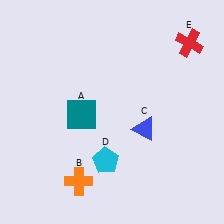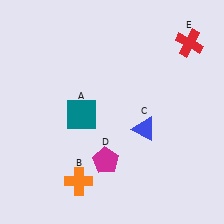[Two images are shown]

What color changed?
The pentagon (D) changed from cyan in Image 1 to magenta in Image 2.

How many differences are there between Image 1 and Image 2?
There is 1 difference between the two images.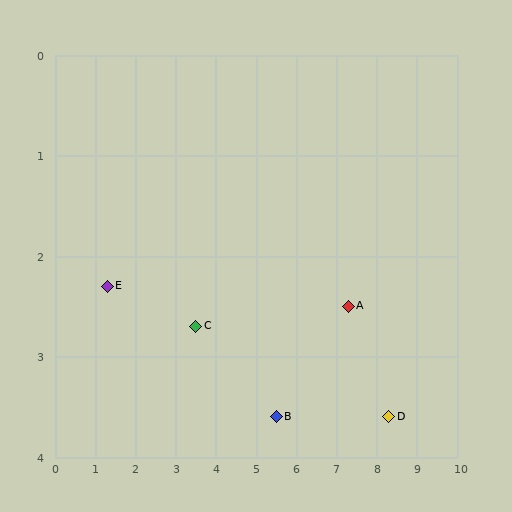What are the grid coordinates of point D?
Point D is at approximately (8.3, 3.6).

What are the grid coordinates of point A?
Point A is at approximately (7.3, 2.5).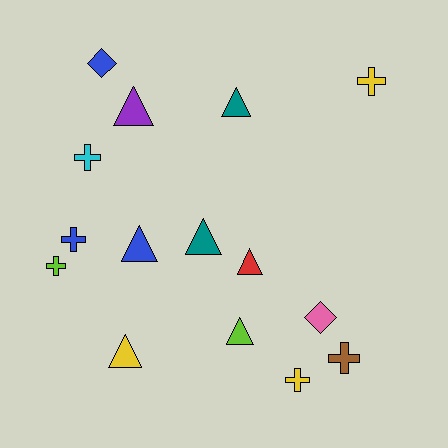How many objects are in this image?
There are 15 objects.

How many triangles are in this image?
There are 7 triangles.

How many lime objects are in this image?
There are 2 lime objects.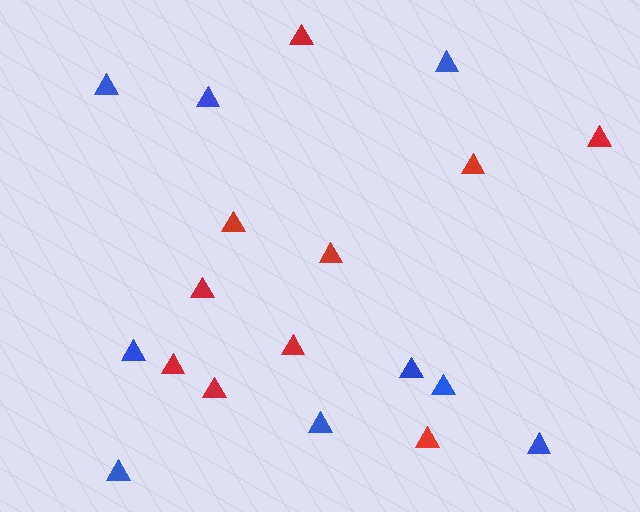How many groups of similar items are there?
There are 2 groups: one group of blue triangles (9) and one group of red triangles (10).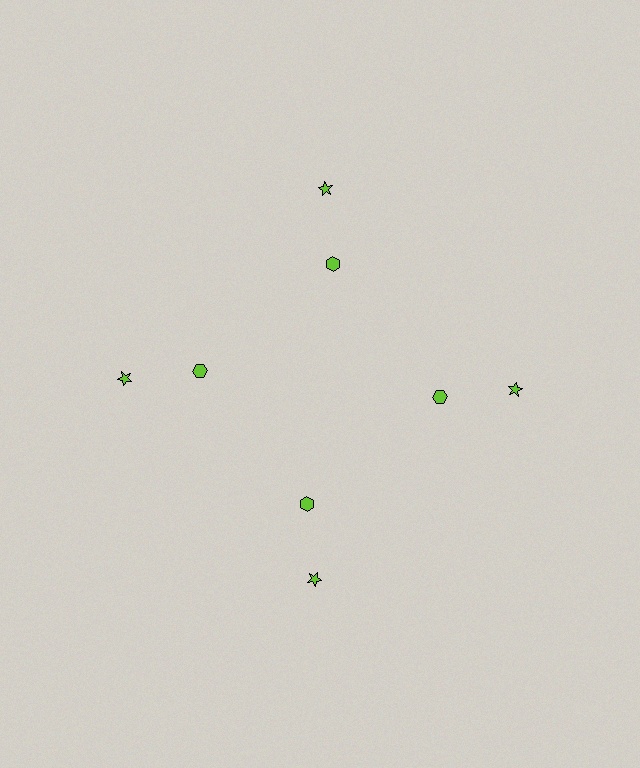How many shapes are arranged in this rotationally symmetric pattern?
There are 8 shapes, arranged in 4 groups of 2.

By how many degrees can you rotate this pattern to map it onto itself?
The pattern maps onto itself every 90 degrees of rotation.